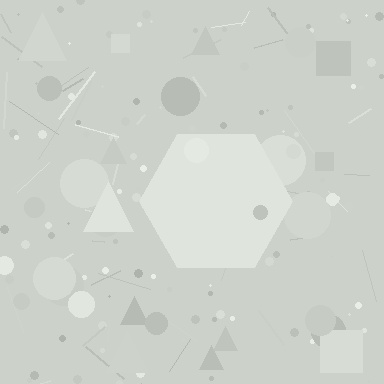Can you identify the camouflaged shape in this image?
The camouflaged shape is a hexagon.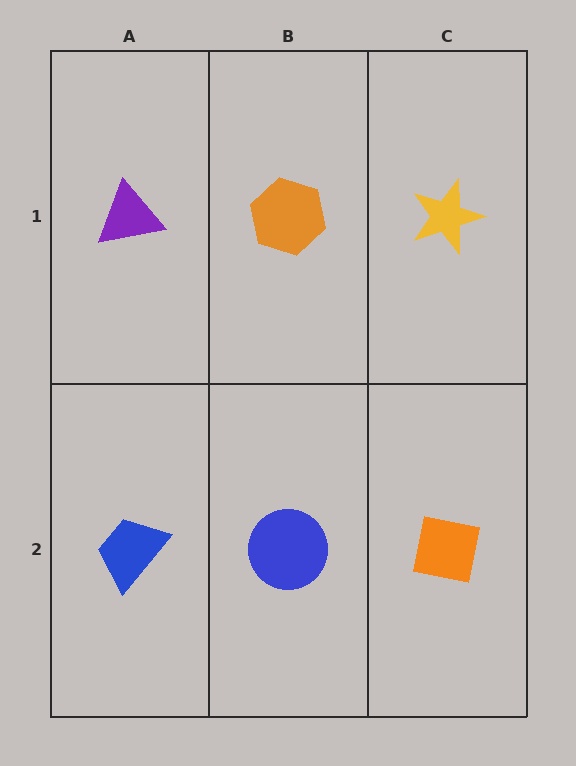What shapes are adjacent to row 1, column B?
A blue circle (row 2, column B), a purple triangle (row 1, column A), a yellow star (row 1, column C).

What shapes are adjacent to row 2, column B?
An orange hexagon (row 1, column B), a blue trapezoid (row 2, column A), an orange square (row 2, column C).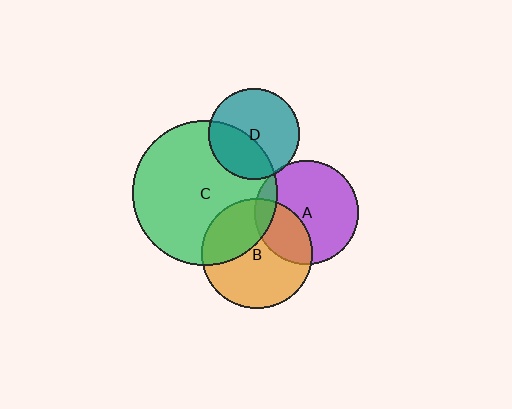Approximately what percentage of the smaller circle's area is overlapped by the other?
Approximately 40%.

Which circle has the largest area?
Circle C (green).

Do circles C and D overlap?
Yes.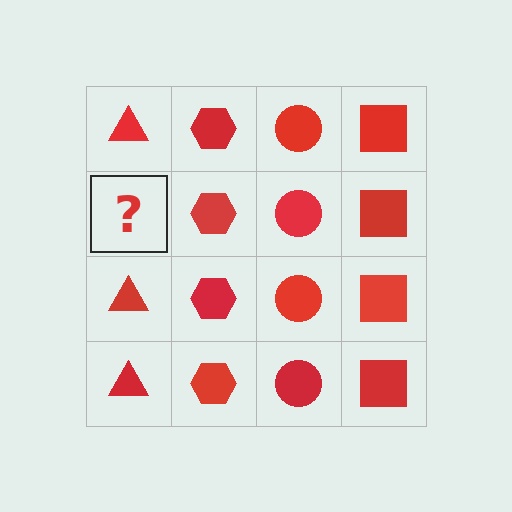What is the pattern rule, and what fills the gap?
The rule is that each column has a consistent shape. The gap should be filled with a red triangle.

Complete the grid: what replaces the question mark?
The question mark should be replaced with a red triangle.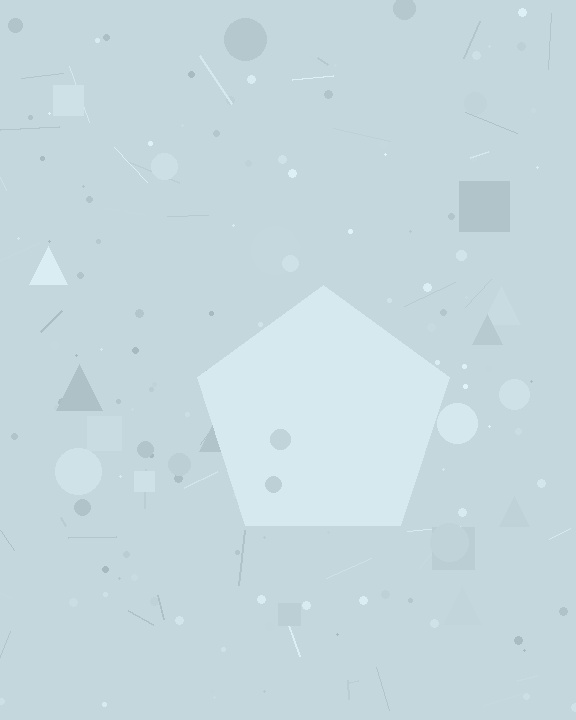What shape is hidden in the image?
A pentagon is hidden in the image.